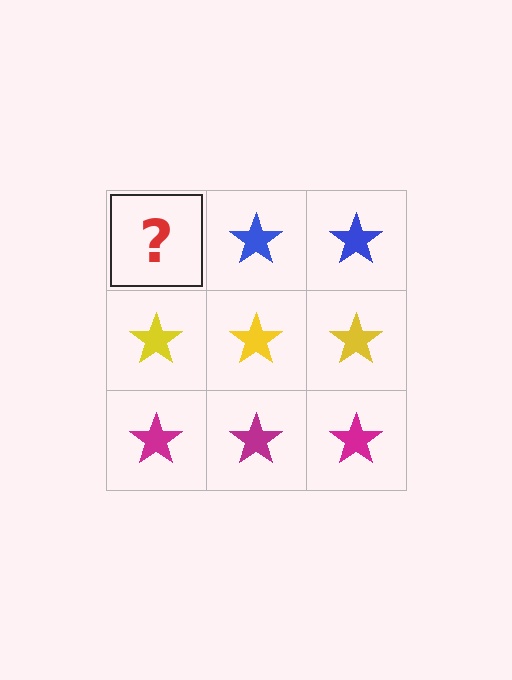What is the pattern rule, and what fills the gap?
The rule is that each row has a consistent color. The gap should be filled with a blue star.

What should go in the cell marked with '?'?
The missing cell should contain a blue star.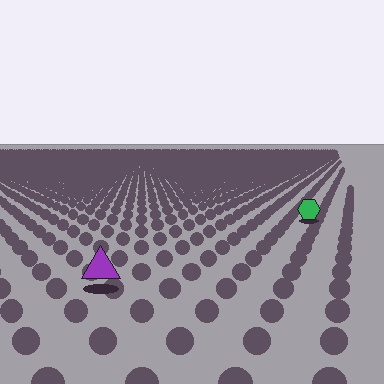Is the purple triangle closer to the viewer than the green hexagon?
Yes. The purple triangle is closer — you can tell from the texture gradient: the ground texture is coarser near it.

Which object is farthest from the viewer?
The green hexagon is farthest from the viewer. It appears smaller and the ground texture around it is denser.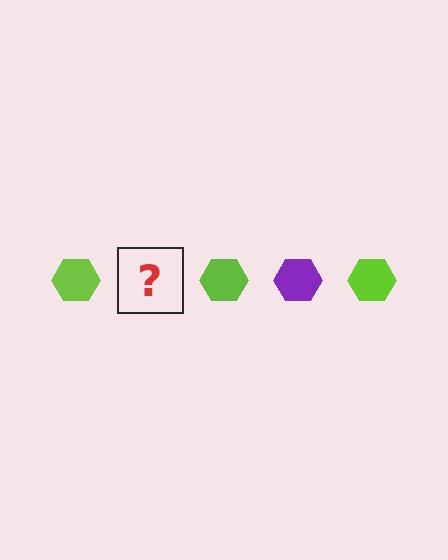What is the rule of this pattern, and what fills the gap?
The rule is that the pattern cycles through lime, purple hexagons. The gap should be filled with a purple hexagon.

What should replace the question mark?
The question mark should be replaced with a purple hexagon.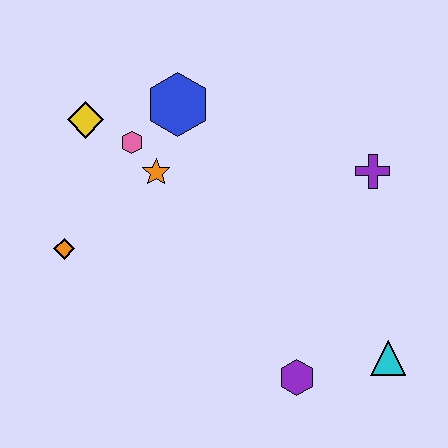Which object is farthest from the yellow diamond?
The cyan triangle is farthest from the yellow diamond.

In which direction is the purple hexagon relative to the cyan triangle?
The purple hexagon is to the left of the cyan triangle.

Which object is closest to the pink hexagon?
The orange star is closest to the pink hexagon.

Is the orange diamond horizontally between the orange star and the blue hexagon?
No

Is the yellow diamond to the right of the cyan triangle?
No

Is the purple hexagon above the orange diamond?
No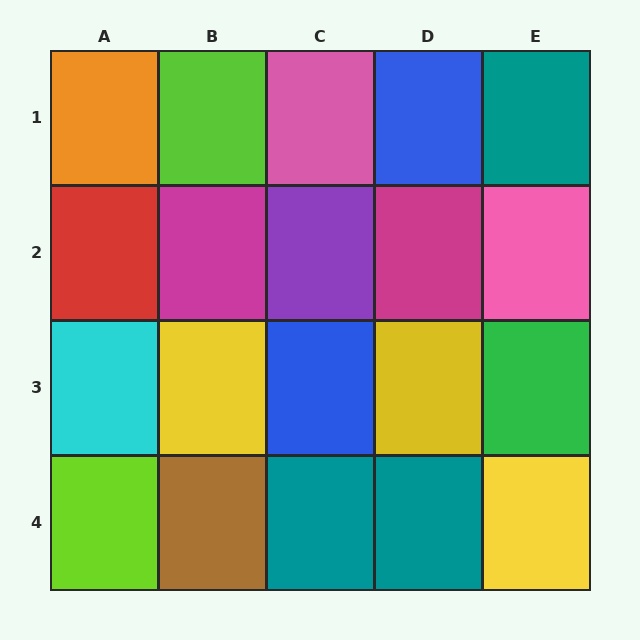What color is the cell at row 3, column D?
Yellow.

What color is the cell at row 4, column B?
Brown.